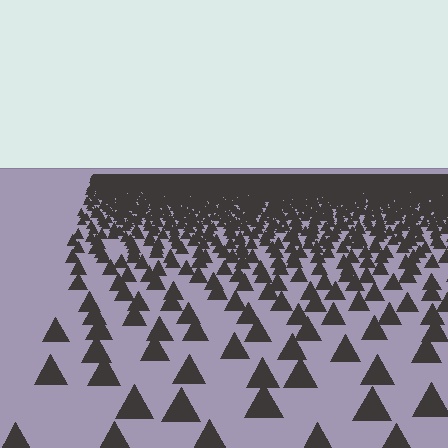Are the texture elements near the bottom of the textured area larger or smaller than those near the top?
Larger. Near the bottom, elements are closer to the viewer and appear at a bigger on-screen size.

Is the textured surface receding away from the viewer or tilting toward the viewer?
The surface is receding away from the viewer. Texture elements get smaller and denser toward the top.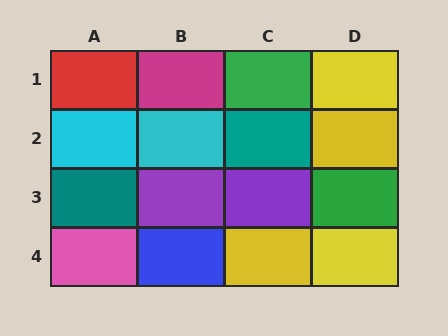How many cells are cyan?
2 cells are cyan.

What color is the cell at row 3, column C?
Purple.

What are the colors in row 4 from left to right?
Pink, blue, yellow, yellow.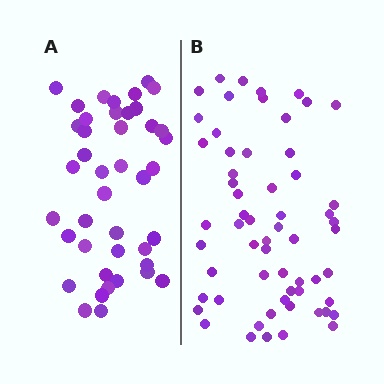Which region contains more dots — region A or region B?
Region B (the right region) has more dots.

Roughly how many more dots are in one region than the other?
Region B has approximately 20 more dots than region A.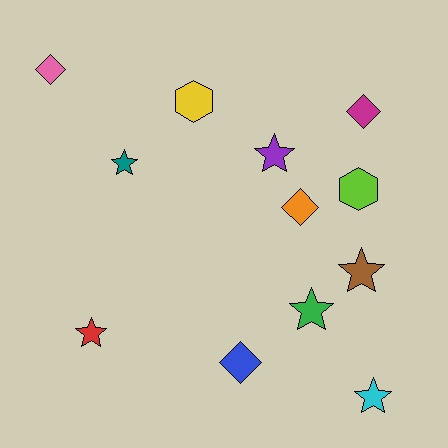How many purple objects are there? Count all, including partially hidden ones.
There is 1 purple object.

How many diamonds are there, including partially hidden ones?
There are 4 diamonds.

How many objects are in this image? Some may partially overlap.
There are 12 objects.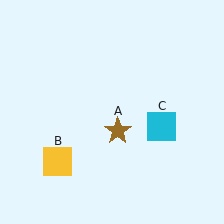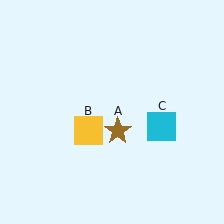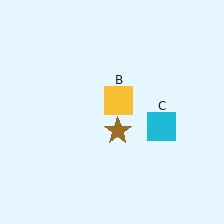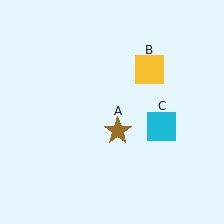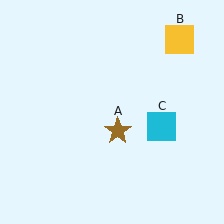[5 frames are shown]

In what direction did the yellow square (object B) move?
The yellow square (object B) moved up and to the right.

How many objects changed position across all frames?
1 object changed position: yellow square (object B).